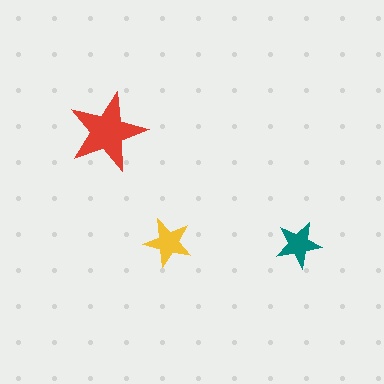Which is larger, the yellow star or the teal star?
The yellow one.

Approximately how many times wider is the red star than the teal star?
About 1.5 times wider.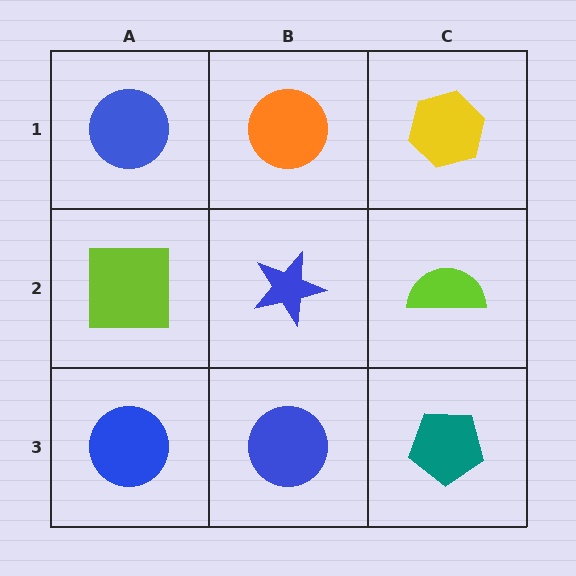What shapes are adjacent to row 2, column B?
An orange circle (row 1, column B), a blue circle (row 3, column B), a lime square (row 2, column A), a lime semicircle (row 2, column C).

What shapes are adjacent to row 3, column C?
A lime semicircle (row 2, column C), a blue circle (row 3, column B).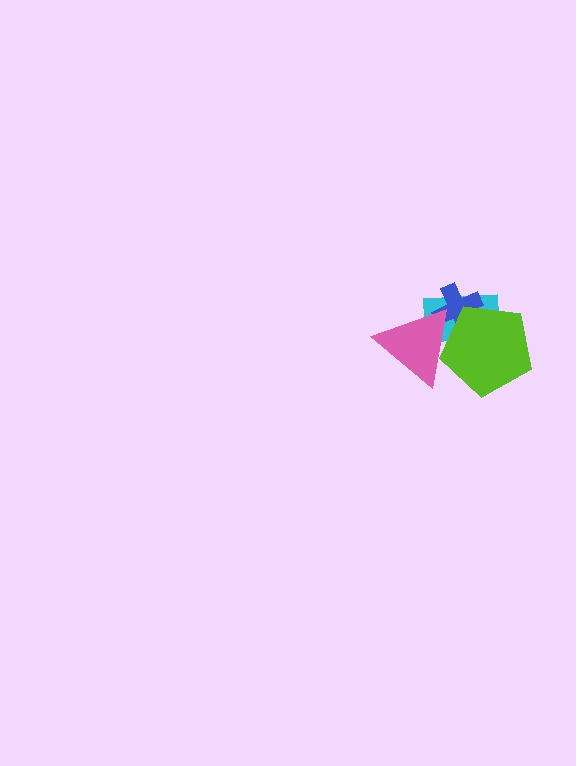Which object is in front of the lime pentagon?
The pink triangle is in front of the lime pentagon.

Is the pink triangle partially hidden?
No, no other shape covers it.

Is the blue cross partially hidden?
Yes, it is partially covered by another shape.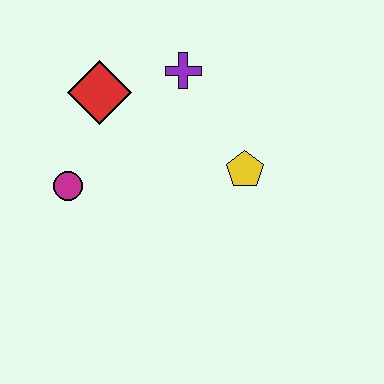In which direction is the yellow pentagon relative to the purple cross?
The yellow pentagon is below the purple cross.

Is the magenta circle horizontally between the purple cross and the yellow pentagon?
No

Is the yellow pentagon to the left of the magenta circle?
No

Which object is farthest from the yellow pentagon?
The magenta circle is farthest from the yellow pentagon.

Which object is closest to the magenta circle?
The red diamond is closest to the magenta circle.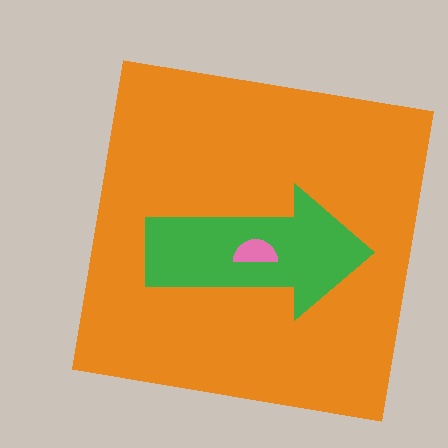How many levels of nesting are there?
3.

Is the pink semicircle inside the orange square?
Yes.